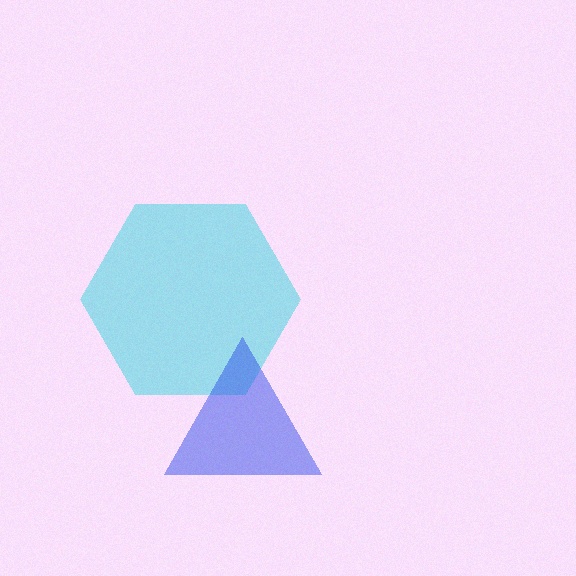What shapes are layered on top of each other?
The layered shapes are: a cyan hexagon, a blue triangle.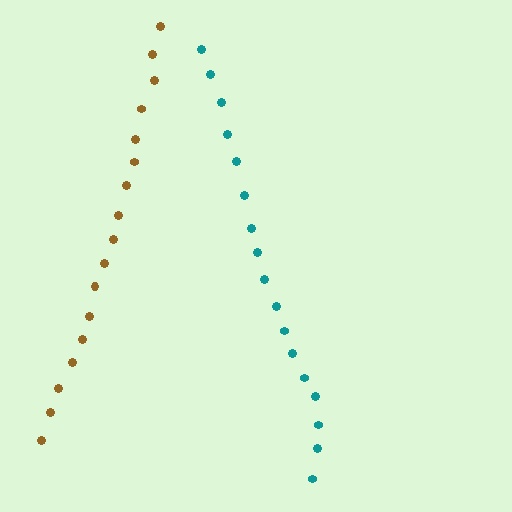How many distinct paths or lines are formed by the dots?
There are 2 distinct paths.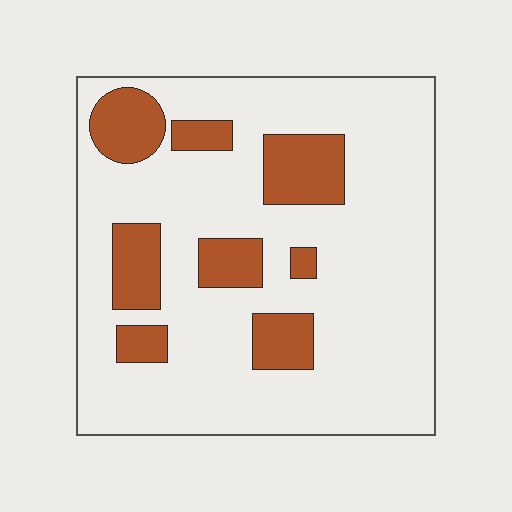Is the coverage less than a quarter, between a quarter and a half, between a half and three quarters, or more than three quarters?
Less than a quarter.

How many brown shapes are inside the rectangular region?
8.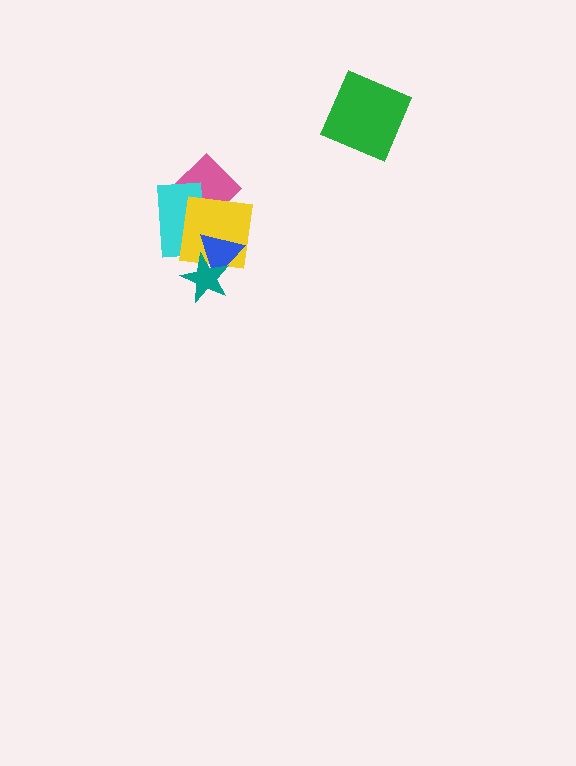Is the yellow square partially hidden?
Yes, it is partially covered by another shape.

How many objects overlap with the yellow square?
4 objects overlap with the yellow square.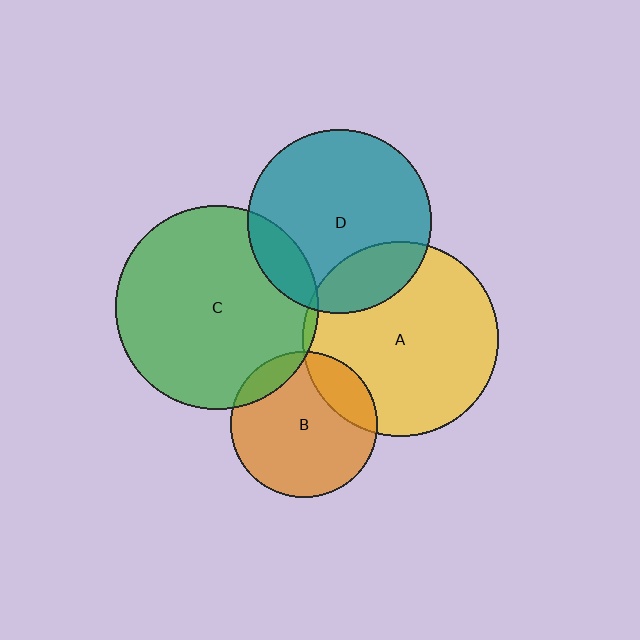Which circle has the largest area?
Circle C (green).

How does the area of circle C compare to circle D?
Approximately 1.2 times.